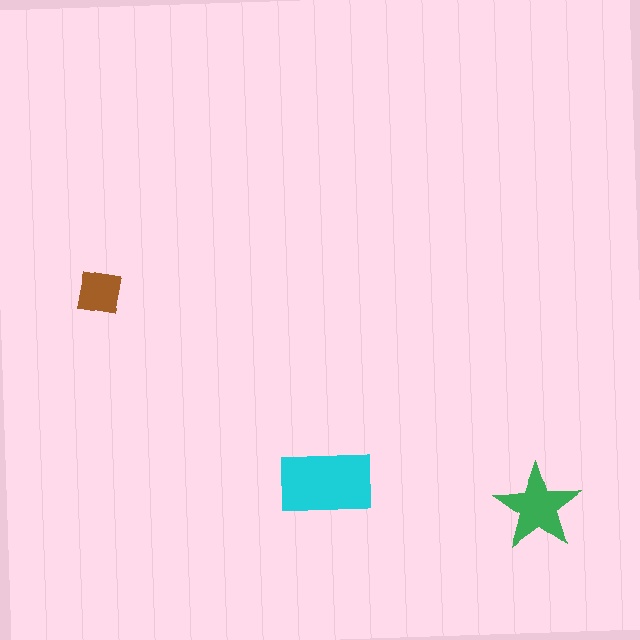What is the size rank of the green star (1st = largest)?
2nd.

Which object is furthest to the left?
The brown square is leftmost.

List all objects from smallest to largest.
The brown square, the green star, the cyan rectangle.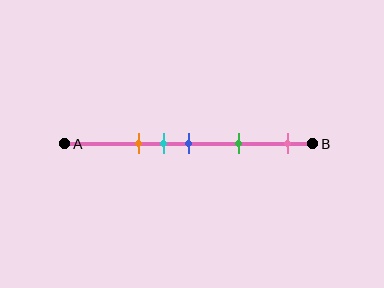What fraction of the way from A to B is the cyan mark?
The cyan mark is approximately 40% (0.4) of the way from A to B.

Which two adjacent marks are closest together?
The cyan and blue marks are the closest adjacent pair.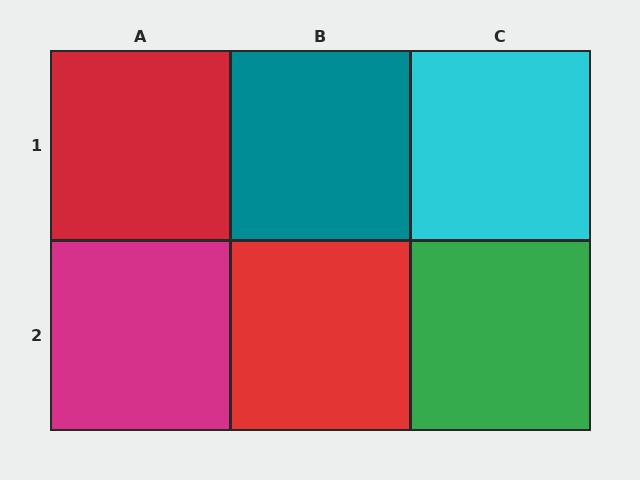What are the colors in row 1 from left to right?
Red, teal, cyan.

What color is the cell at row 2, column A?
Magenta.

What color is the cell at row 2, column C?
Green.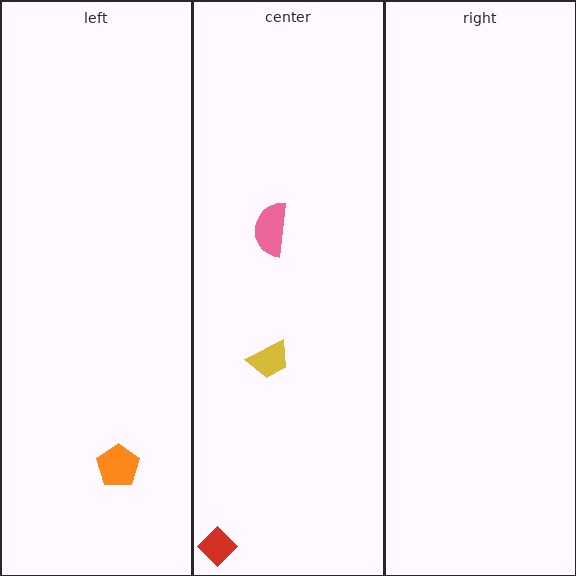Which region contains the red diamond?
The center region.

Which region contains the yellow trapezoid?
The center region.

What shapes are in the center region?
The pink semicircle, the yellow trapezoid, the red diamond.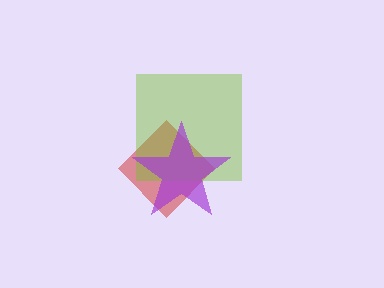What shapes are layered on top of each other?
The layered shapes are: a red diamond, a lime square, a purple star.